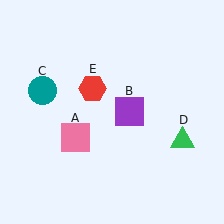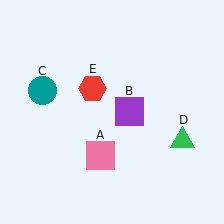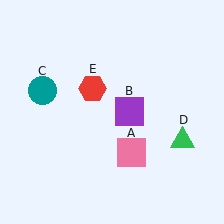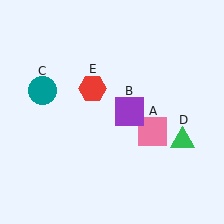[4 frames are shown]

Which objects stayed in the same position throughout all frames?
Purple square (object B) and teal circle (object C) and green triangle (object D) and red hexagon (object E) remained stationary.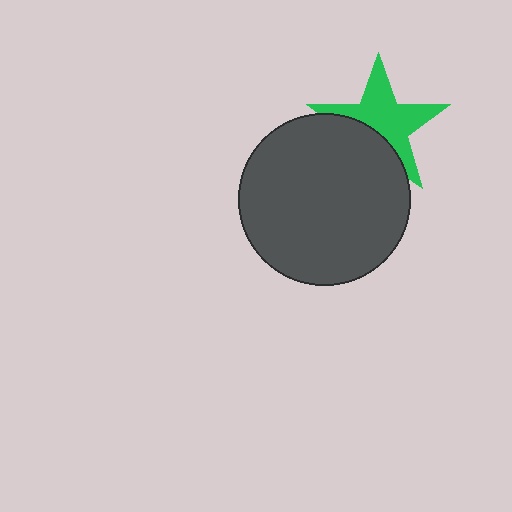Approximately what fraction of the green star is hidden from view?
Roughly 37% of the green star is hidden behind the dark gray circle.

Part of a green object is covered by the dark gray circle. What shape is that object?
It is a star.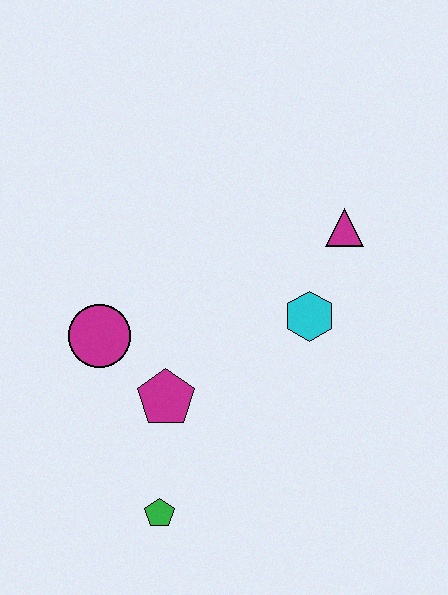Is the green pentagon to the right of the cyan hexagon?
No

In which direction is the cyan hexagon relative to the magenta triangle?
The cyan hexagon is below the magenta triangle.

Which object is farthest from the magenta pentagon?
The magenta triangle is farthest from the magenta pentagon.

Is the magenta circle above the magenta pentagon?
Yes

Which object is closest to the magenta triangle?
The cyan hexagon is closest to the magenta triangle.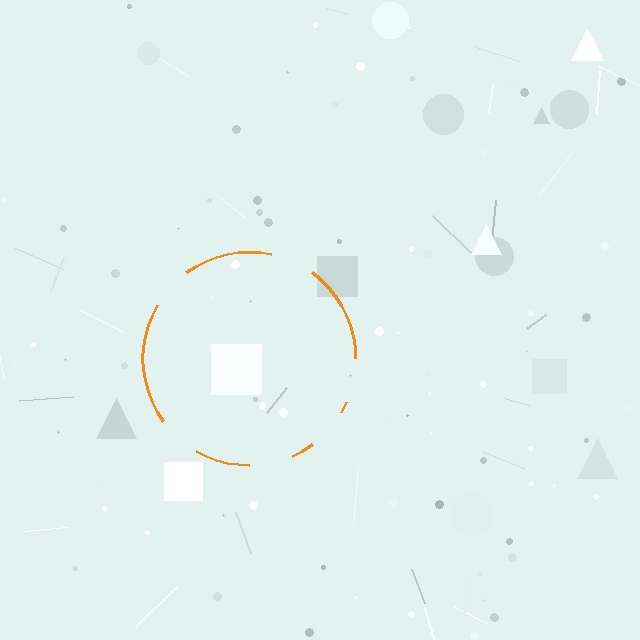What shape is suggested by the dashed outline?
The dashed outline suggests a circle.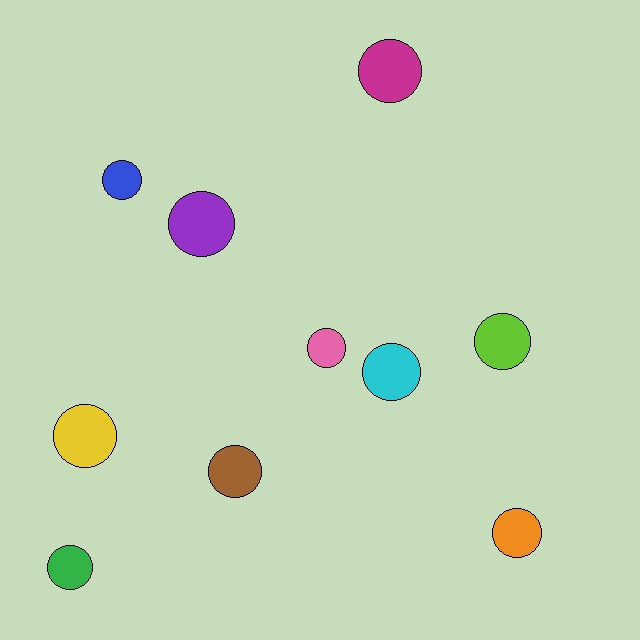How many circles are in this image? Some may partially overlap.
There are 10 circles.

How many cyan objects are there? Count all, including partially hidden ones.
There is 1 cyan object.